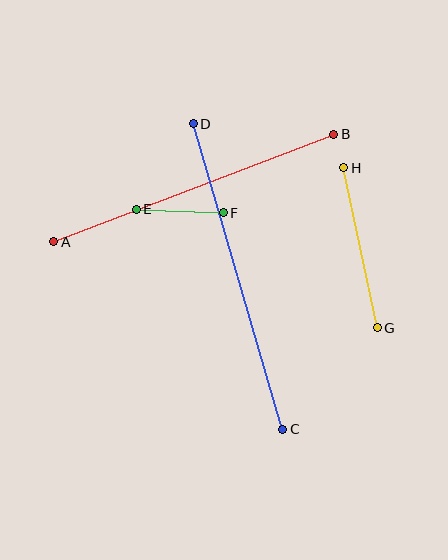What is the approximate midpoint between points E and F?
The midpoint is at approximately (180, 211) pixels.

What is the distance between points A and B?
The distance is approximately 300 pixels.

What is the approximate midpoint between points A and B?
The midpoint is at approximately (194, 188) pixels.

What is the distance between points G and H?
The distance is approximately 164 pixels.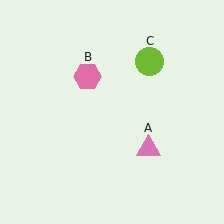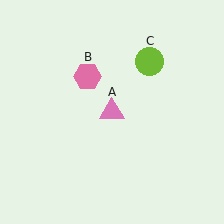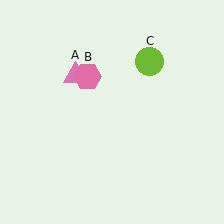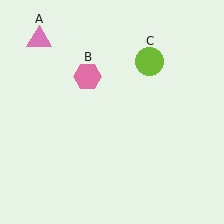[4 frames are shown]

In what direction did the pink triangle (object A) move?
The pink triangle (object A) moved up and to the left.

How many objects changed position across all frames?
1 object changed position: pink triangle (object A).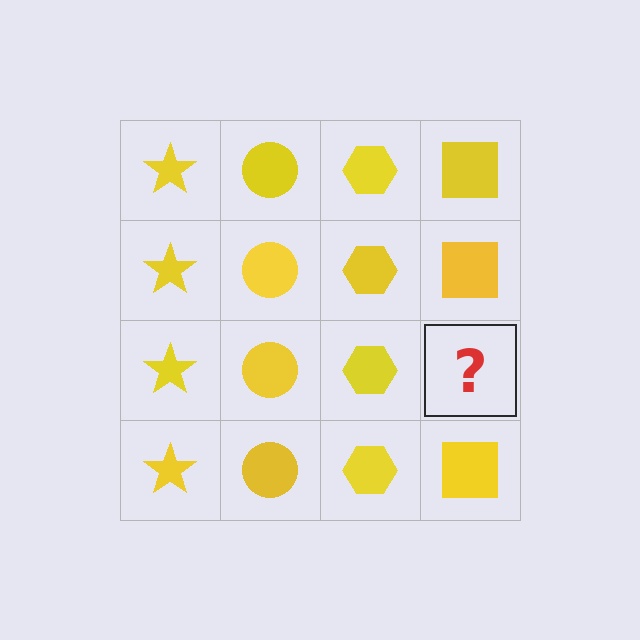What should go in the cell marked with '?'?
The missing cell should contain a yellow square.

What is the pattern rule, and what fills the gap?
The rule is that each column has a consistent shape. The gap should be filled with a yellow square.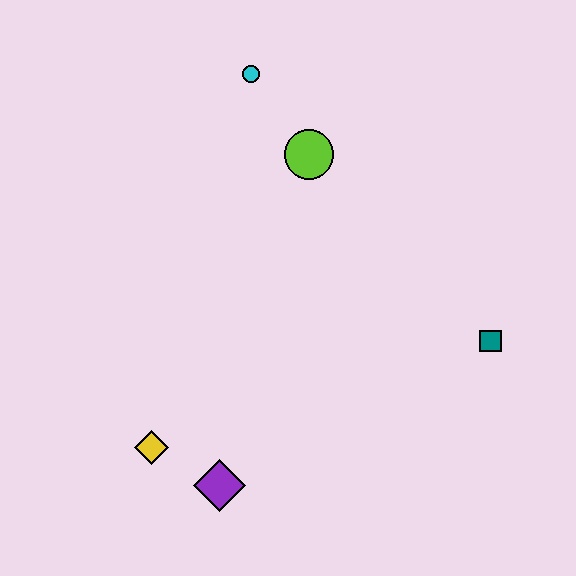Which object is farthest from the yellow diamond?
The cyan circle is farthest from the yellow diamond.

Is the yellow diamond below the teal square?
Yes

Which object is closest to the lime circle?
The cyan circle is closest to the lime circle.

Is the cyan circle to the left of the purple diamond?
No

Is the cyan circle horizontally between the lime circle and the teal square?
No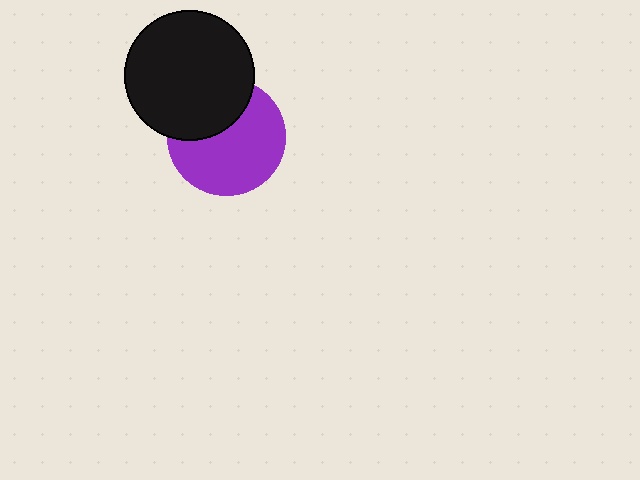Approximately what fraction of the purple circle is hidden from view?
Roughly 34% of the purple circle is hidden behind the black circle.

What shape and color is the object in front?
The object in front is a black circle.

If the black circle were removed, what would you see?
You would see the complete purple circle.